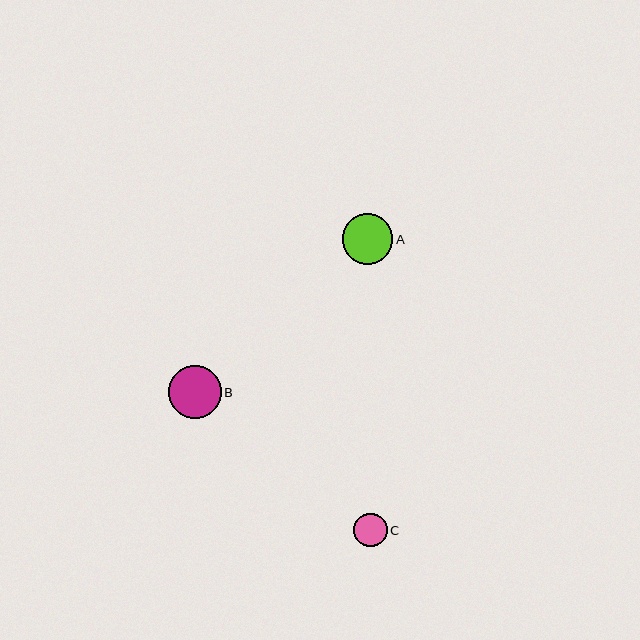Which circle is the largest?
Circle B is the largest with a size of approximately 53 pixels.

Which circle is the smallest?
Circle C is the smallest with a size of approximately 34 pixels.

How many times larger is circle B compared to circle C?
Circle B is approximately 1.6 times the size of circle C.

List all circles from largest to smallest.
From largest to smallest: B, A, C.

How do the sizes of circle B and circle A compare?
Circle B and circle A are approximately the same size.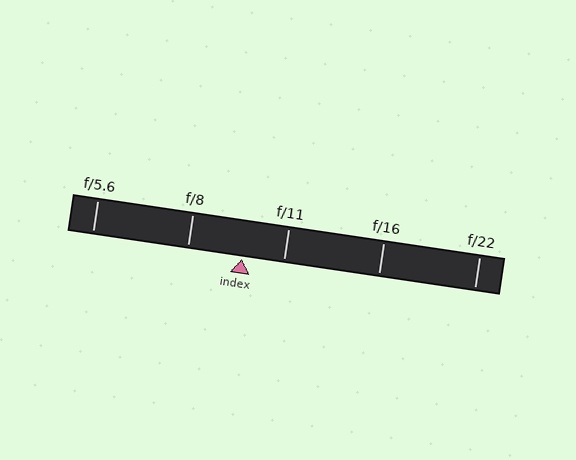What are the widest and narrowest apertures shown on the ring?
The widest aperture shown is f/5.6 and the narrowest is f/22.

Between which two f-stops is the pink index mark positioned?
The index mark is between f/8 and f/11.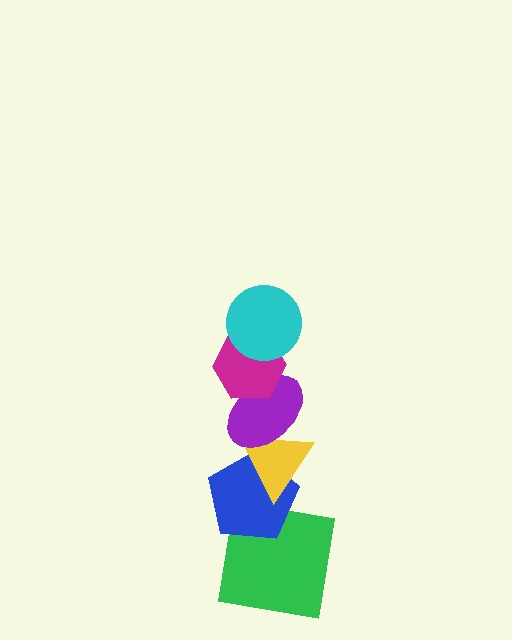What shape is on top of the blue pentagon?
The yellow triangle is on top of the blue pentagon.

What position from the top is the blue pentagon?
The blue pentagon is 5th from the top.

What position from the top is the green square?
The green square is 6th from the top.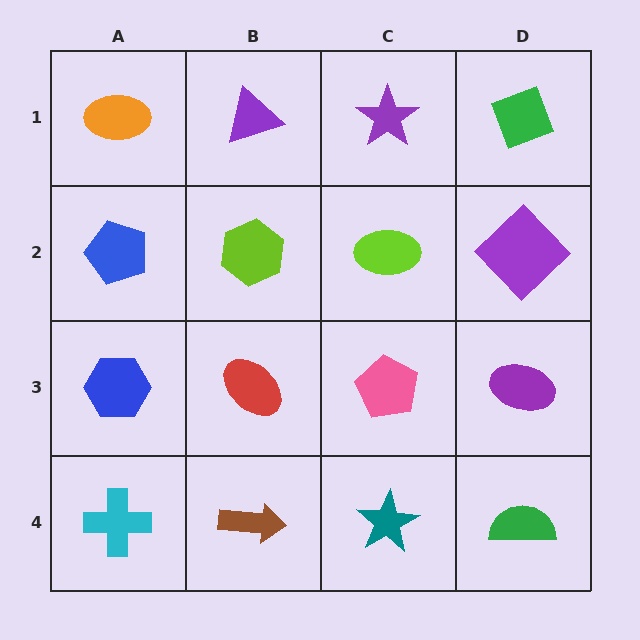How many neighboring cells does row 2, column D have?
3.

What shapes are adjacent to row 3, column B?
A lime hexagon (row 2, column B), a brown arrow (row 4, column B), a blue hexagon (row 3, column A), a pink pentagon (row 3, column C).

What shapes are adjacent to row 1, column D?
A purple diamond (row 2, column D), a purple star (row 1, column C).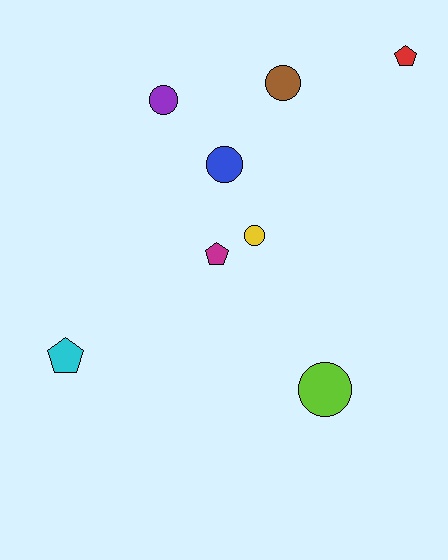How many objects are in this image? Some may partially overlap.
There are 8 objects.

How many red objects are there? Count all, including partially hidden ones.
There is 1 red object.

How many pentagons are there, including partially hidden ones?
There are 3 pentagons.